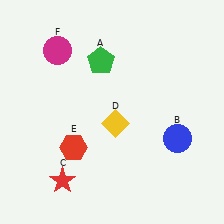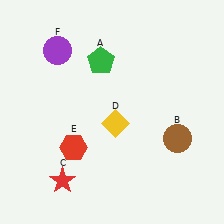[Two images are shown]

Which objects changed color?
B changed from blue to brown. F changed from magenta to purple.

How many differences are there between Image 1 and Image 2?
There are 2 differences between the two images.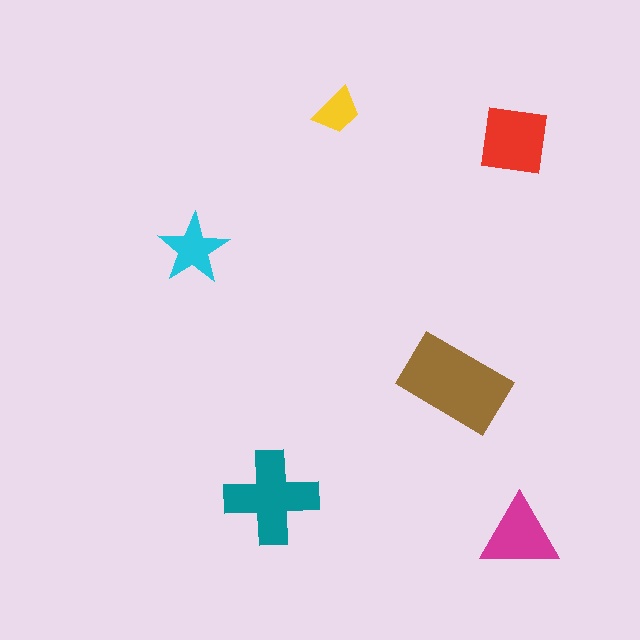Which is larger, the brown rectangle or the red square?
The brown rectangle.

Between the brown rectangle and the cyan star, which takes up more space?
The brown rectangle.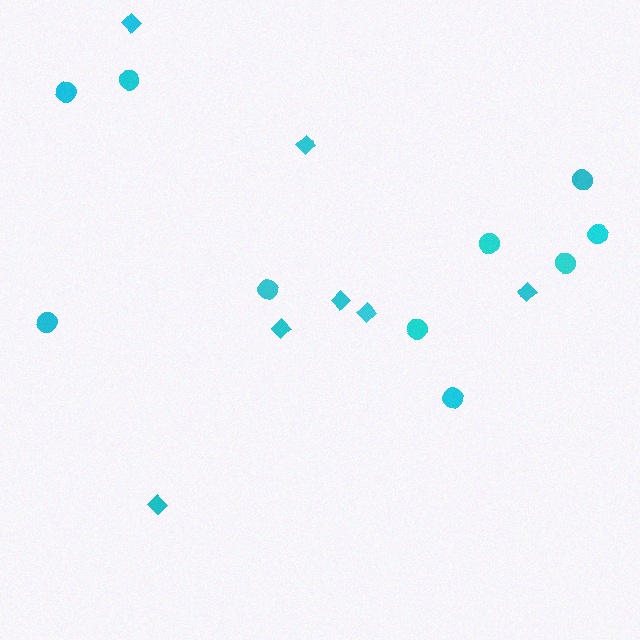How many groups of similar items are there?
There are 2 groups: one group of diamonds (7) and one group of circles (10).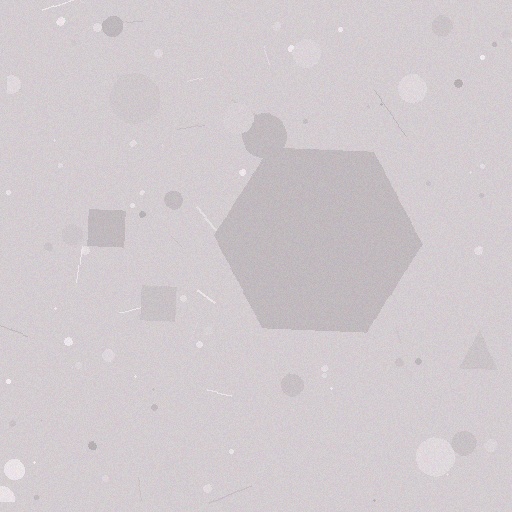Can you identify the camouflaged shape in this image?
The camouflaged shape is a hexagon.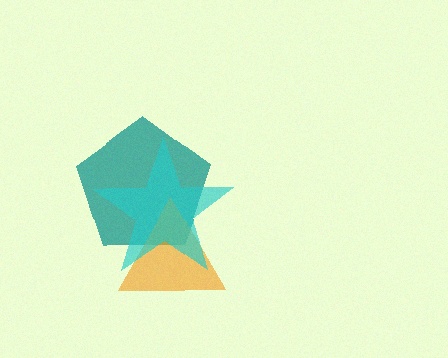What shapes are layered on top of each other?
The layered shapes are: a teal pentagon, an orange triangle, a cyan star.